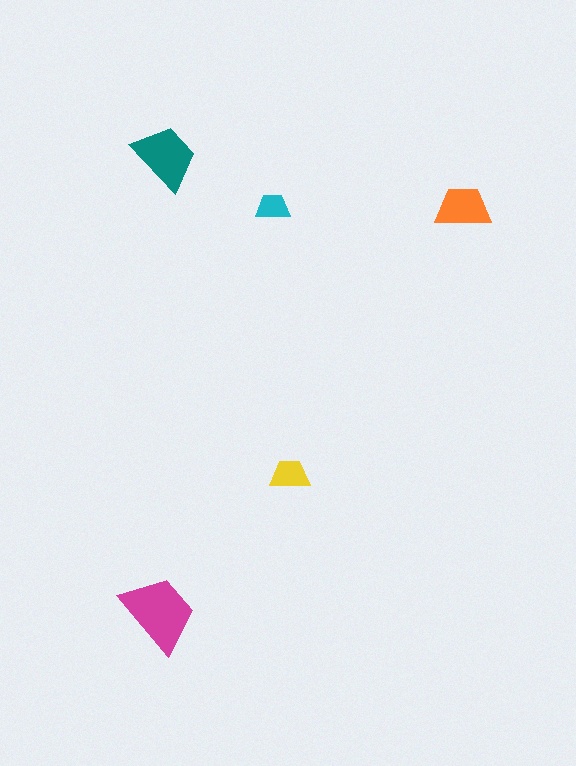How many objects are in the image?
There are 5 objects in the image.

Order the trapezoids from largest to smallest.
the magenta one, the teal one, the orange one, the yellow one, the cyan one.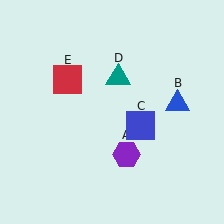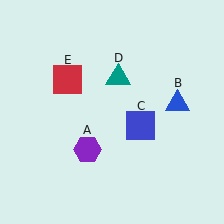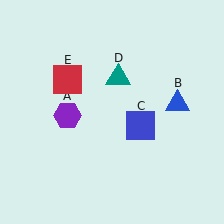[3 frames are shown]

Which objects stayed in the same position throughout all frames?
Blue triangle (object B) and blue square (object C) and teal triangle (object D) and red square (object E) remained stationary.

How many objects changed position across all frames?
1 object changed position: purple hexagon (object A).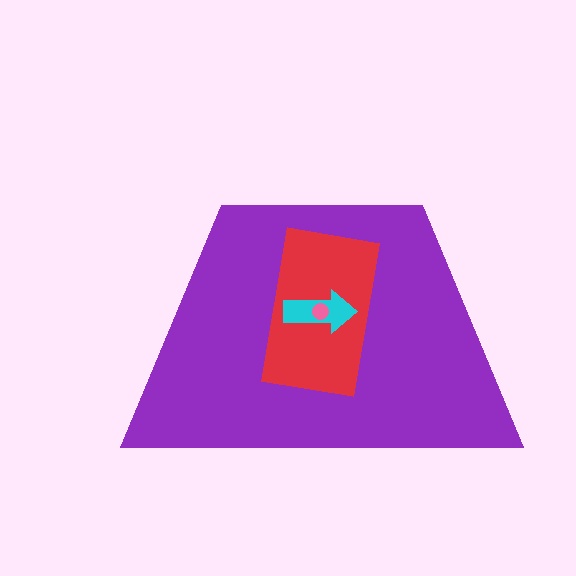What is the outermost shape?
The purple trapezoid.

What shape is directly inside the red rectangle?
The cyan arrow.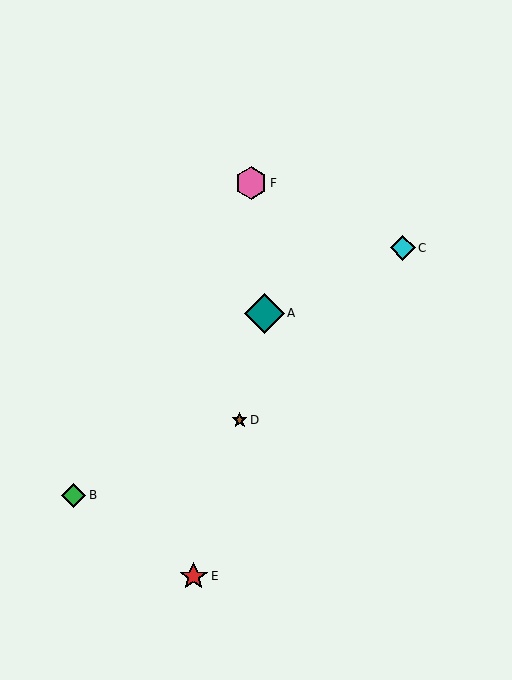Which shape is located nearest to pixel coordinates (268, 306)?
The teal diamond (labeled A) at (264, 313) is nearest to that location.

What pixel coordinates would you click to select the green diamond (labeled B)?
Click at (74, 495) to select the green diamond B.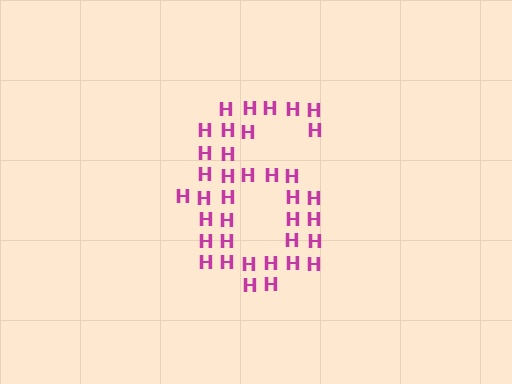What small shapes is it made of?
It is made of small letter H's.